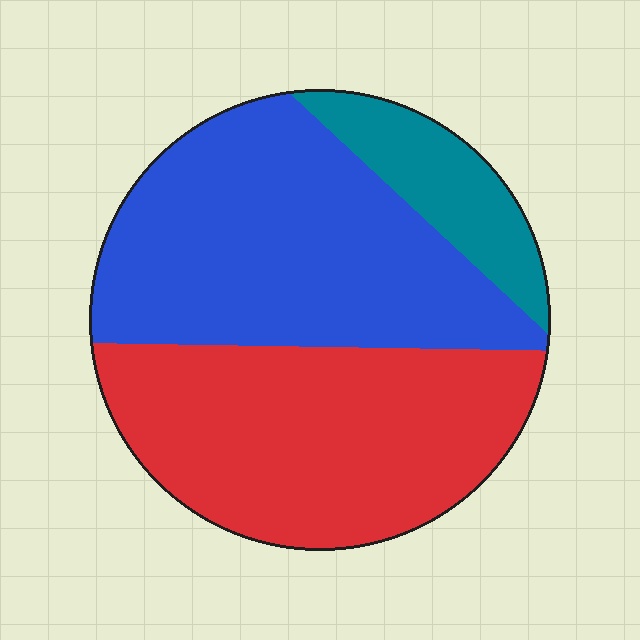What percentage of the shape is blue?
Blue covers roughly 45% of the shape.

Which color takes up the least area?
Teal, at roughly 15%.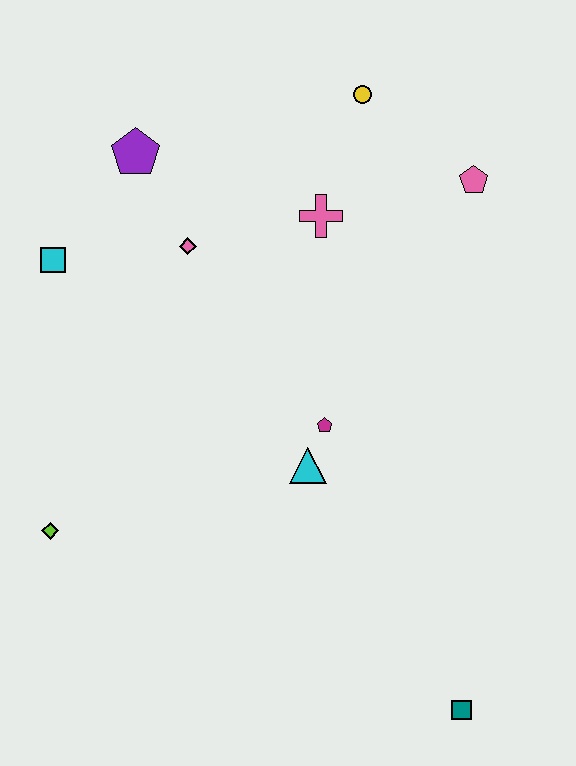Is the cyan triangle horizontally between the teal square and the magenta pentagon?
No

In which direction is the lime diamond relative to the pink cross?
The lime diamond is below the pink cross.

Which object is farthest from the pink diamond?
The teal square is farthest from the pink diamond.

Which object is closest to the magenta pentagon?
The cyan triangle is closest to the magenta pentagon.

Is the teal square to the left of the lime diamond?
No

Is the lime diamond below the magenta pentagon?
Yes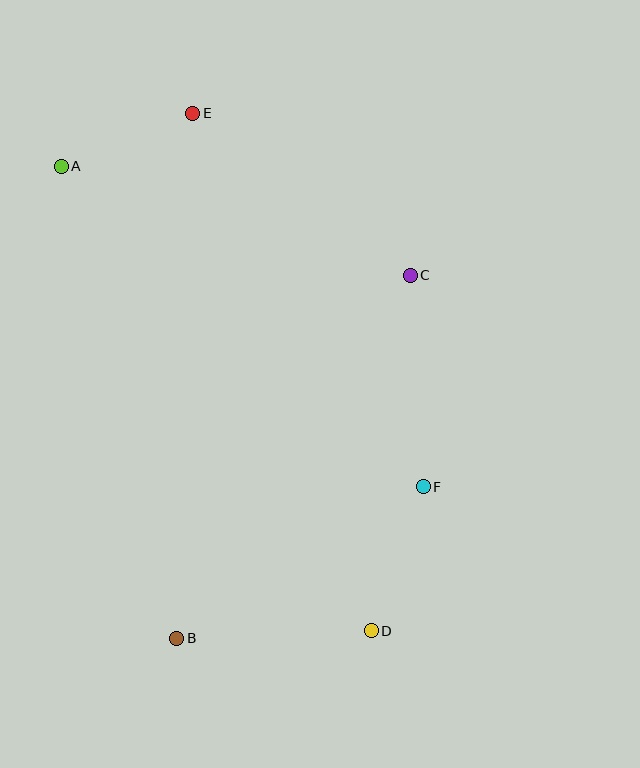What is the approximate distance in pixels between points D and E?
The distance between D and E is approximately 548 pixels.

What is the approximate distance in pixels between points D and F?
The distance between D and F is approximately 153 pixels.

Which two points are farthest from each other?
Points A and D are farthest from each other.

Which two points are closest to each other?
Points A and E are closest to each other.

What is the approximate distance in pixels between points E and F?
The distance between E and F is approximately 439 pixels.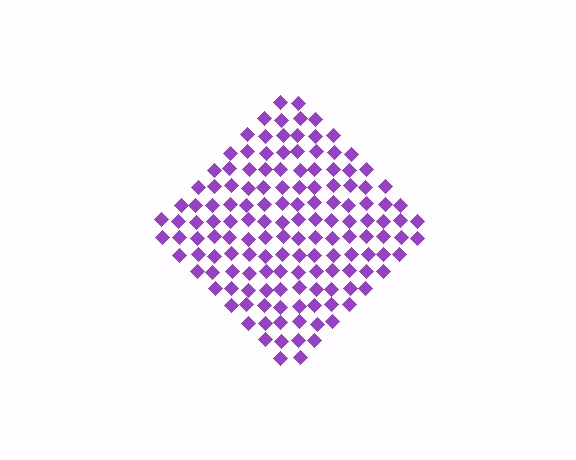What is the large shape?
The large shape is a diamond.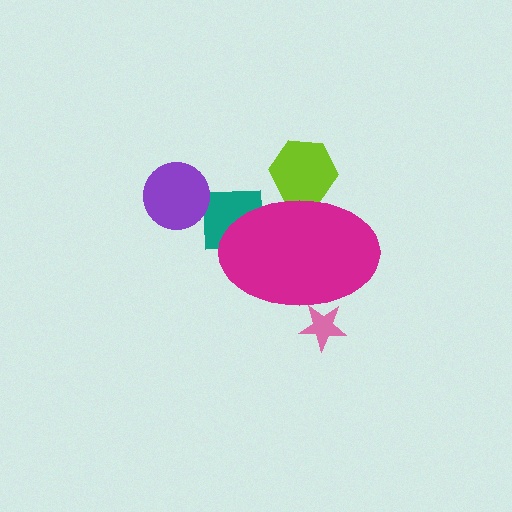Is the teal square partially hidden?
Yes, the teal square is partially hidden behind the magenta ellipse.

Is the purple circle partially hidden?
No, the purple circle is fully visible.